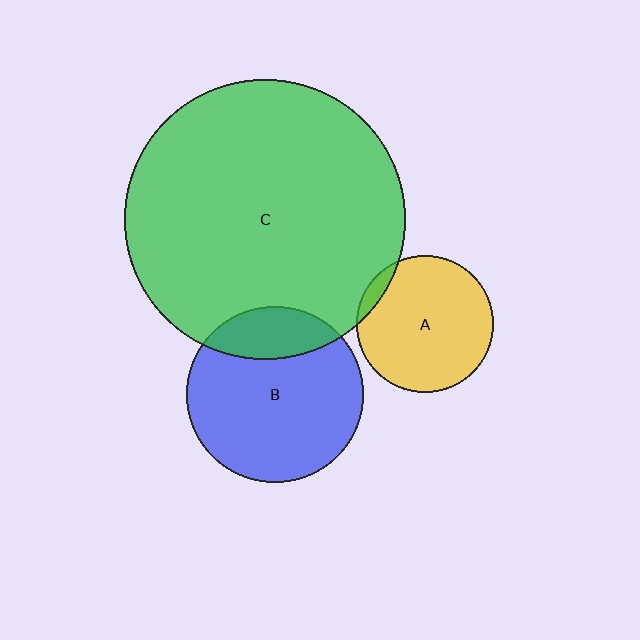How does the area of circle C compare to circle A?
Approximately 4.2 times.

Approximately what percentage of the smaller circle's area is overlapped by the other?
Approximately 20%.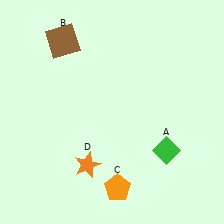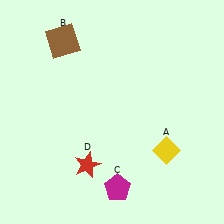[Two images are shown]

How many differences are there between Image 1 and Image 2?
There are 3 differences between the two images.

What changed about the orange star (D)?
In Image 1, D is orange. In Image 2, it changed to red.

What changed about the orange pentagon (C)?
In Image 1, C is orange. In Image 2, it changed to magenta.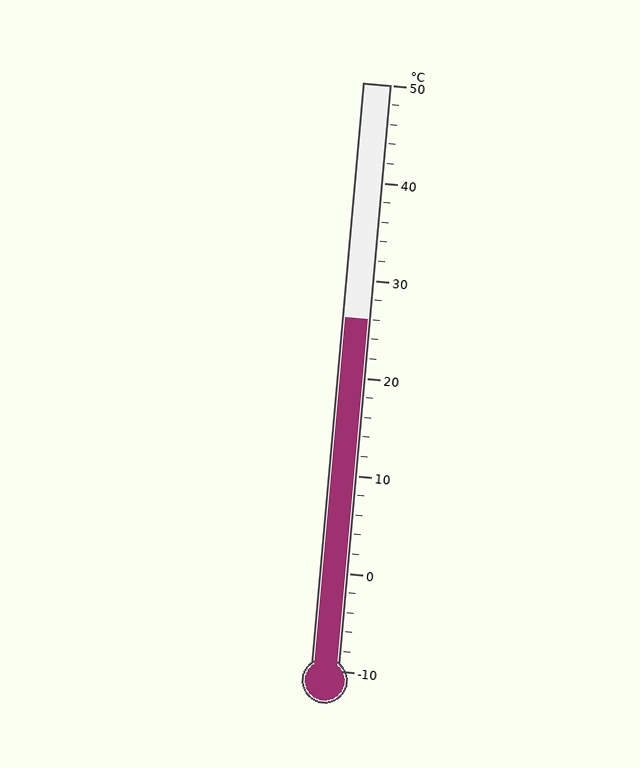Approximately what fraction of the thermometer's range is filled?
The thermometer is filled to approximately 60% of its range.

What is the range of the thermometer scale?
The thermometer scale ranges from -10°C to 50°C.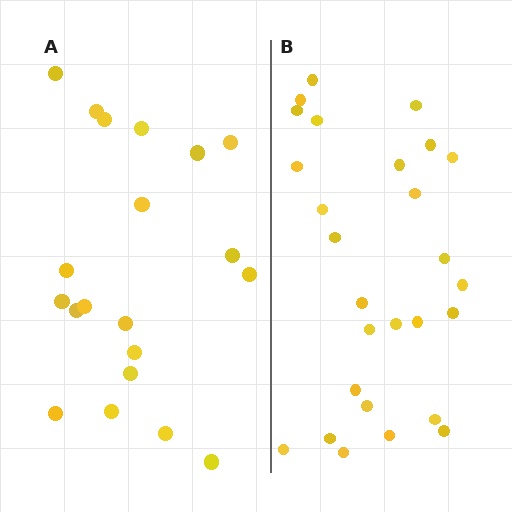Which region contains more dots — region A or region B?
Region B (the right region) has more dots.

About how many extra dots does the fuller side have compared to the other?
Region B has roughly 8 or so more dots than region A.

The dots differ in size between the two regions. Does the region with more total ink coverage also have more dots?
No. Region A has more total ink coverage because its dots are larger, but region B actually contains more individual dots. Total area can be misleading — the number of items is what matters here.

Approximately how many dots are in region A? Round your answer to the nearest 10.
About 20 dots.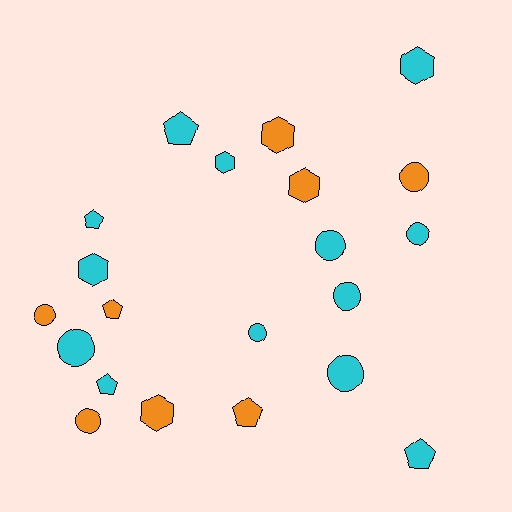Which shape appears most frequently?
Circle, with 9 objects.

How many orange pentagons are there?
There are 2 orange pentagons.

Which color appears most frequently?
Cyan, with 13 objects.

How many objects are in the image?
There are 21 objects.